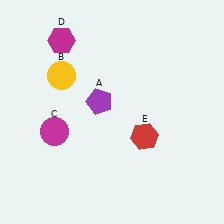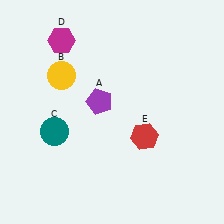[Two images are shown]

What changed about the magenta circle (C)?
In Image 1, C is magenta. In Image 2, it changed to teal.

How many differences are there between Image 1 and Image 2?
There is 1 difference between the two images.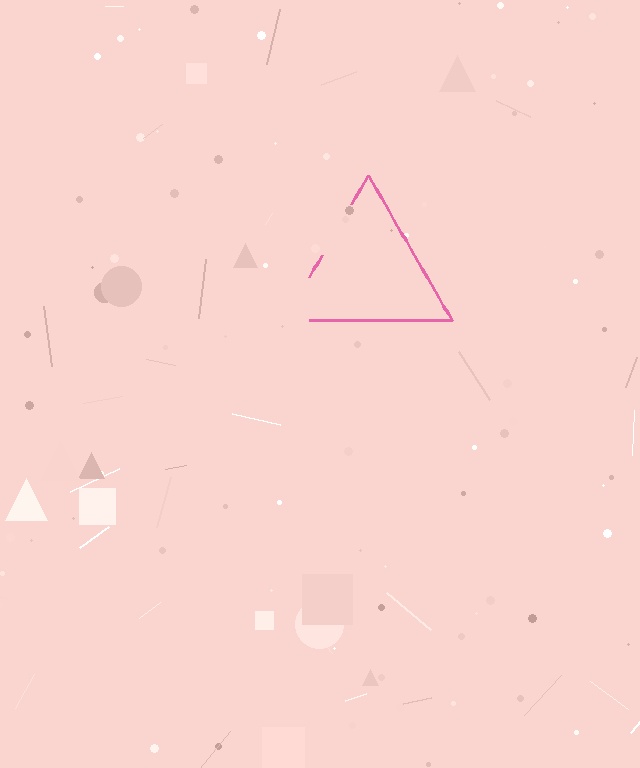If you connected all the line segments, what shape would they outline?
They would outline a triangle.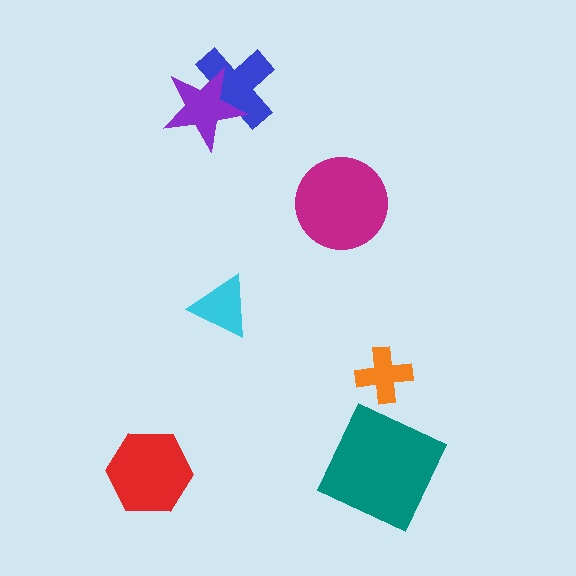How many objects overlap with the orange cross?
0 objects overlap with the orange cross.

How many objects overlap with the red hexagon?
0 objects overlap with the red hexagon.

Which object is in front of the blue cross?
The purple star is in front of the blue cross.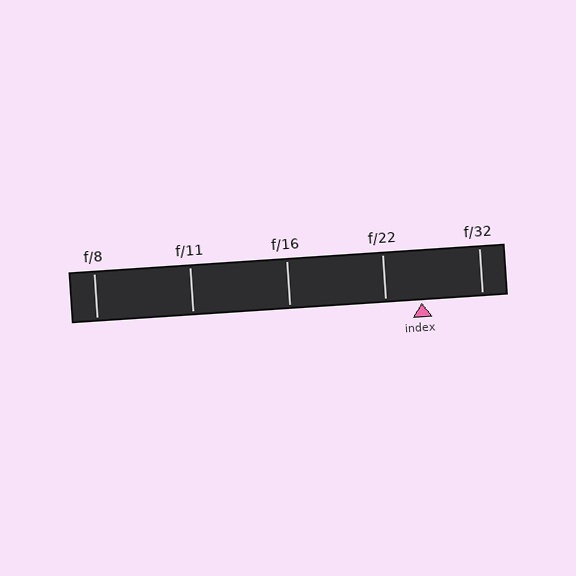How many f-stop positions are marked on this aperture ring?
There are 5 f-stop positions marked.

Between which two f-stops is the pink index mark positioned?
The index mark is between f/22 and f/32.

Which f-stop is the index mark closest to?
The index mark is closest to f/22.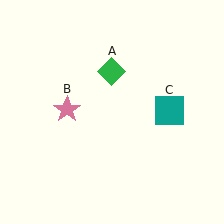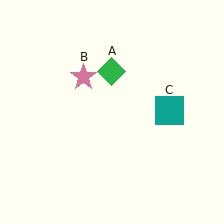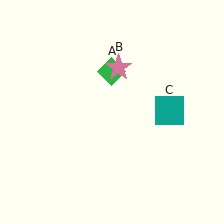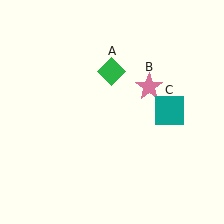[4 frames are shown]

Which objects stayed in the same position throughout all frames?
Green diamond (object A) and teal square (object C) remained stationary.